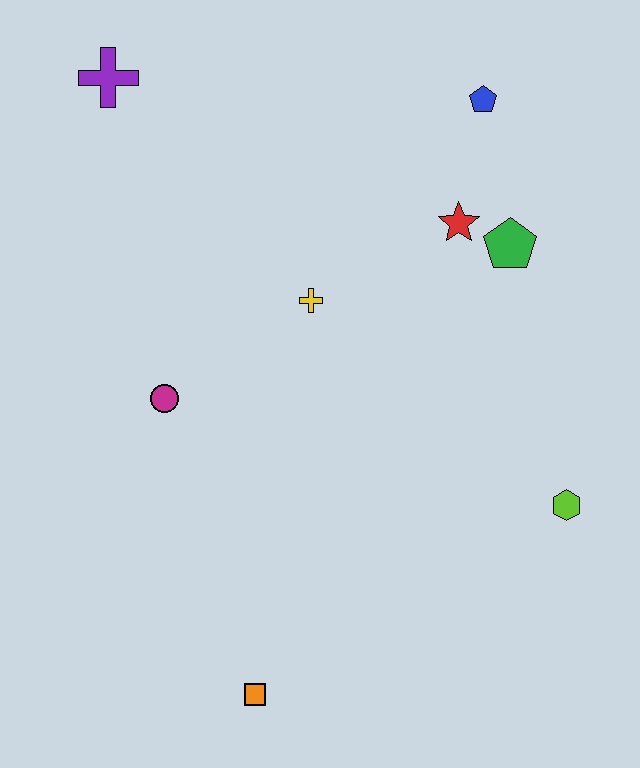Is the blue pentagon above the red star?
Yes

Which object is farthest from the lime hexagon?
The purple cross is farthest from the lime hexagon.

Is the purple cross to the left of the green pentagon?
Yes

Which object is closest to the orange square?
The magenta circle is closest to the orange square.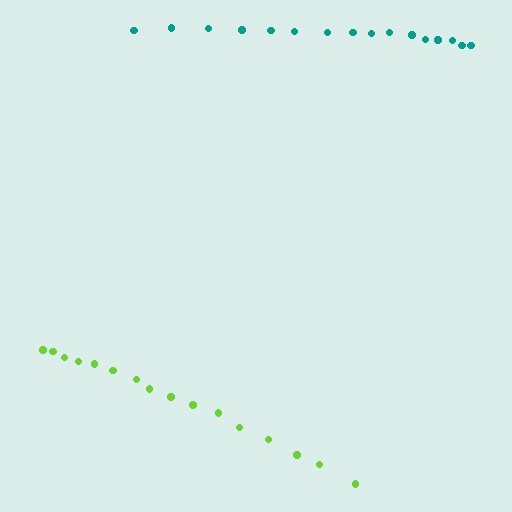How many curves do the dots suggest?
There are 2 distinct paths.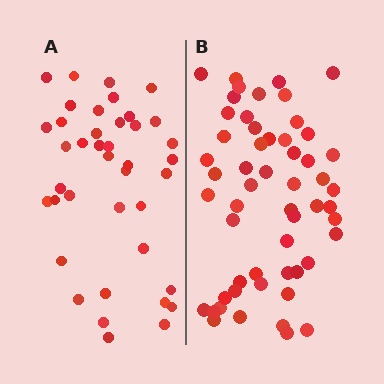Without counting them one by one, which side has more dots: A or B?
Region B (the right region) has more dots.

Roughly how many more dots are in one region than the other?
Region B has approximately 15 more dots than region A.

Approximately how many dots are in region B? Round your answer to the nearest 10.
About 60 dots. (The exact count is 55, which rounds to 60.)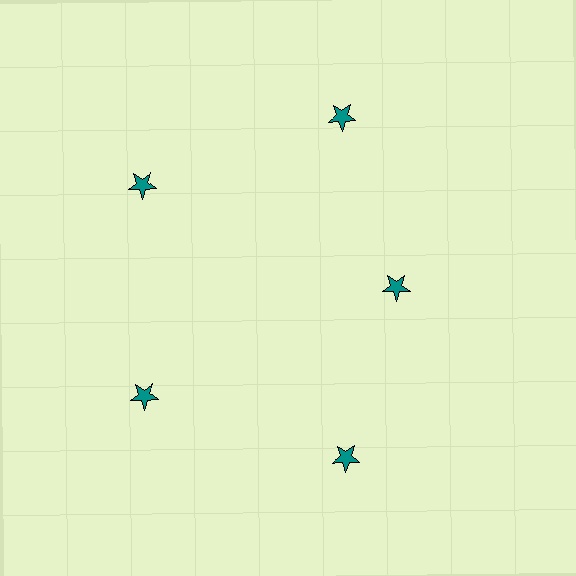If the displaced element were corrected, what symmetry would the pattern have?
It would have 5-fold rotational symmetry — the pattern would map onto itself every 72 degrees.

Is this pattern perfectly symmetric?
No. The 5 teal stars are arranged in a ring, but one element near the 3 o'clock position is pulled inward toward the center, breaking the 5-fold rotational symmetry.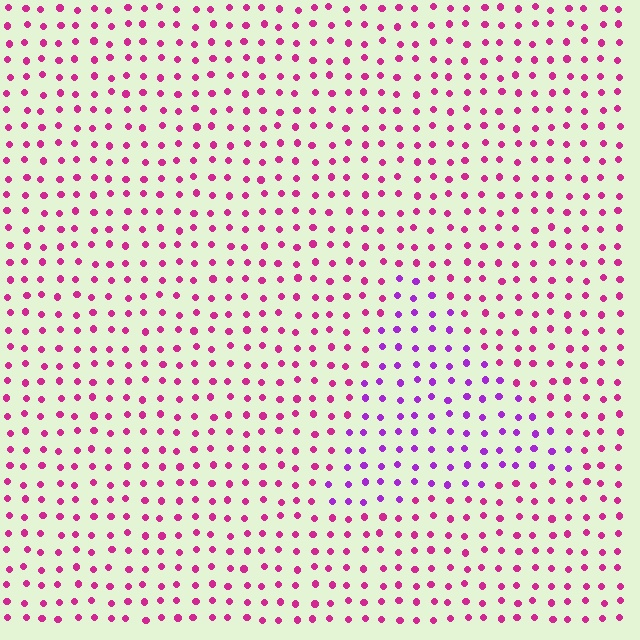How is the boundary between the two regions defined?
The boundary is defined purely by a slight shift in hue (about 38 degrees). Spacing, size, and orientation are identical on both sides.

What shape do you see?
I see a triangle.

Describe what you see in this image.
The image is filled with small magenta elements in a uniform arrangement. A triangle-shaped region is visible where the elements are tinted to a slightly different hue, forming a subtle color boundary.